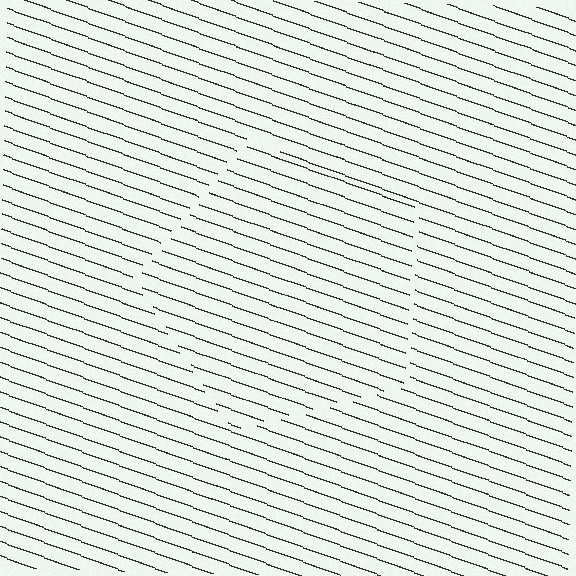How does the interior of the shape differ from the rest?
The interior of the shape contains the same grating, shifted by half a period — the contour is defined by the phase discontinuity where line-ends from the inner and outer gratings abut.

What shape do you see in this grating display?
An illusory pentagon. The interior of the shape contains the same grating, shifted by half a period — the contour is defined by the phase discontinuity where line-ends from the inner and outer gratings abut.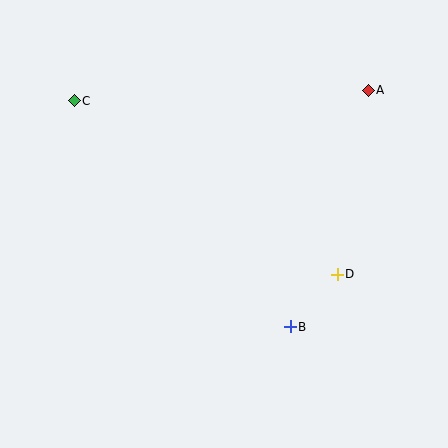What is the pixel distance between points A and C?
The distance between A and C is 294 pixels.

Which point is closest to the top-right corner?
Point A is closest to the top-right corner.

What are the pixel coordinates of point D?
Point D is at (337, 274).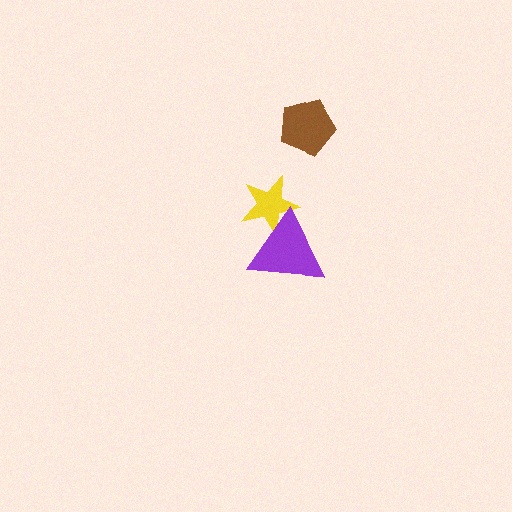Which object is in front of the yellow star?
The purple triangle is in front of the yellow star.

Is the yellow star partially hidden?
Yes, it is partially covered by another shape.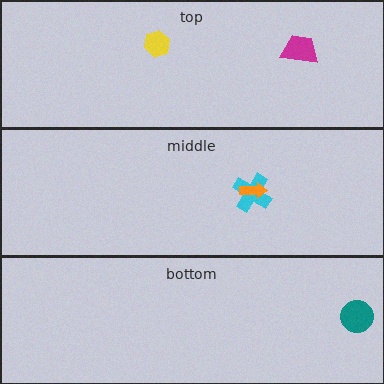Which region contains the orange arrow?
The middle region.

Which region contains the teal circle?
The bottom region.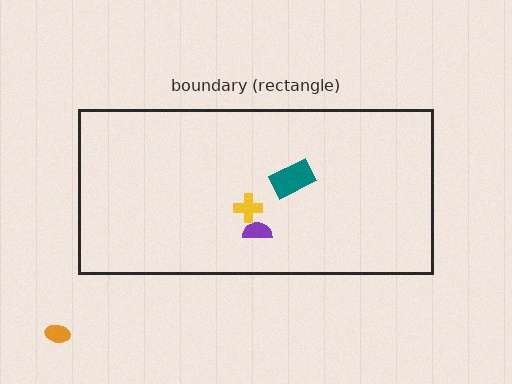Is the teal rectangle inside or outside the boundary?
Inside.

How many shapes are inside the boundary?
3 inside, 1 outside.